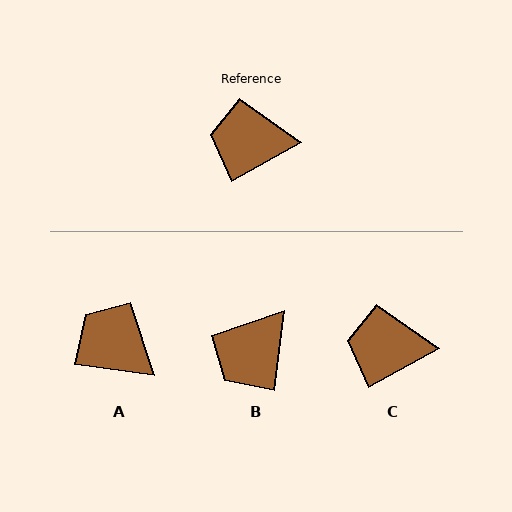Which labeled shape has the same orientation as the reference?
C.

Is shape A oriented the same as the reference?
No, it is off by about 37 degrees.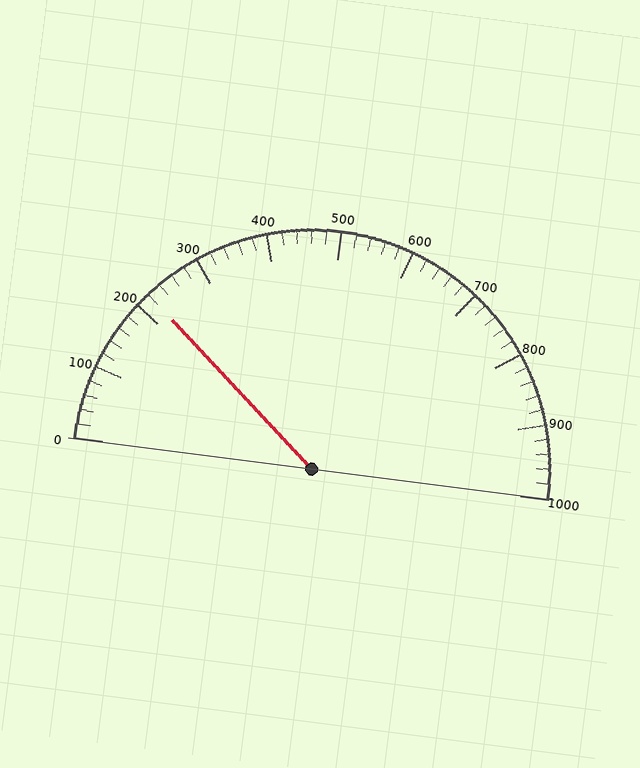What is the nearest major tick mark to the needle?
The nearest major tick mark is 200.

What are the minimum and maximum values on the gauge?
The gauge ranges from 0 to 1000.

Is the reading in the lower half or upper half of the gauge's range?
The reading is in the lower half of the range (0 to 1000).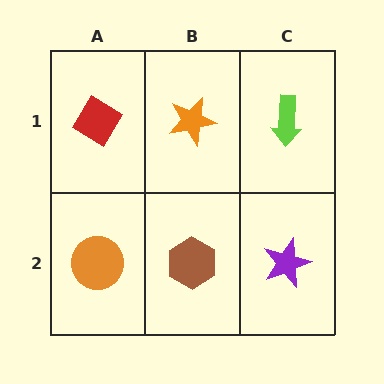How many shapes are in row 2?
3 shapes.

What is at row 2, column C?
A purple star.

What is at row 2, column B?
A brown hexagon.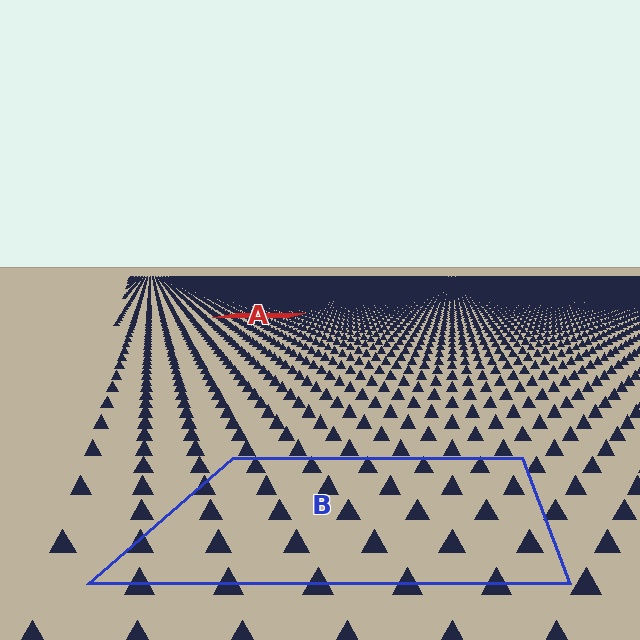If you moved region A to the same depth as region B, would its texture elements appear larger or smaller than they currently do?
They would appear larger. At a closer depth, the same texture elements are projected at a bigger on-screen size.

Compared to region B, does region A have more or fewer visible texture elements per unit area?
Region A has more texture elements per unit area — they are packed more densely because it is farther away.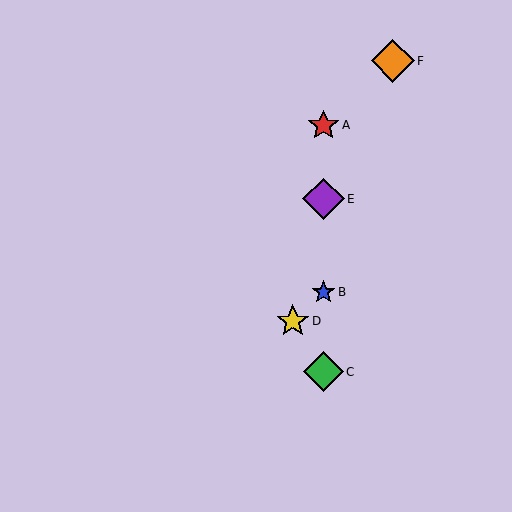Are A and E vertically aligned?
Yes, both are at x≈323.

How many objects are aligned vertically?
4 objects (A, B, C, E) are aligned vertically.